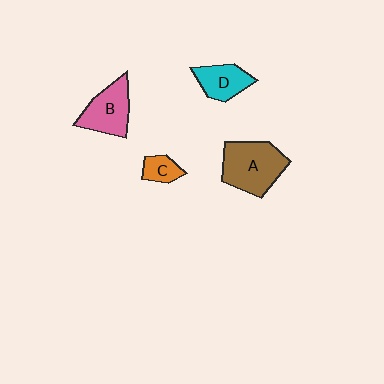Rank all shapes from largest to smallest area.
From largest to smallest: A (brown), B (pink), D (cyan), C (orange).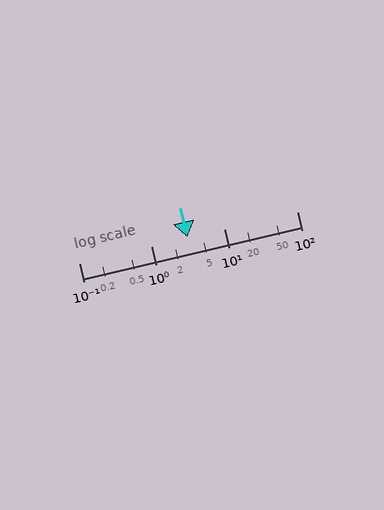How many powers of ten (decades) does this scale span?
The scale spans 3 decades, from 0.1 to 100.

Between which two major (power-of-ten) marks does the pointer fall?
The pointer is between 1 and 10.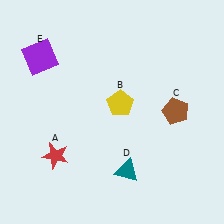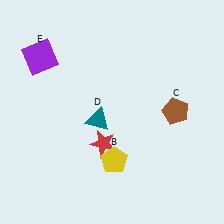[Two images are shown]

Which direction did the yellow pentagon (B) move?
The yellow pentagon (B) moved down.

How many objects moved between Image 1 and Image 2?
3 objects moved between the two images.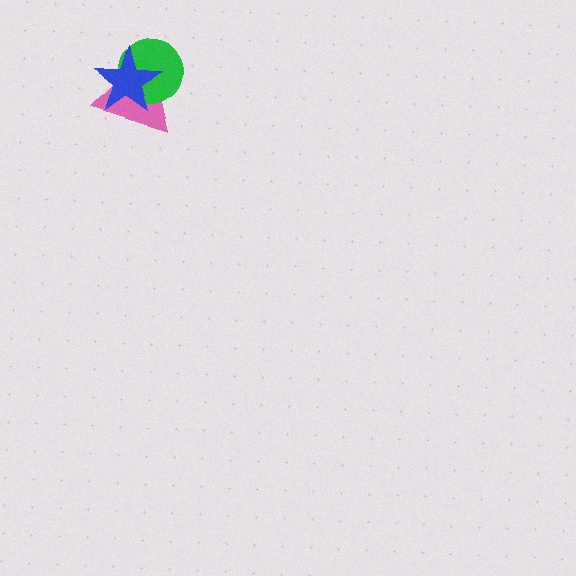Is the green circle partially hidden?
Yes, it is partially covered by another shape.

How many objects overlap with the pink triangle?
2 objects overlap with the pink triangle.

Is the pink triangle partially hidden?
Yes, it is partially covered by another shape.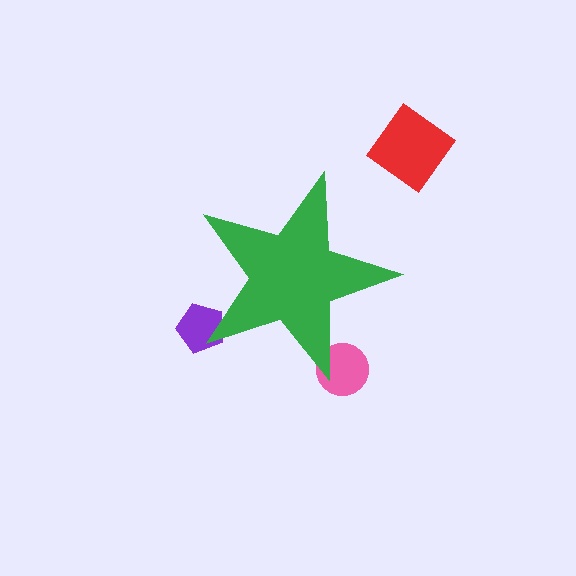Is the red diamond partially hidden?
No, the red diamond is fully visible.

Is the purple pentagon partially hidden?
Yes, the purple pentagon is partially hidden behind the green star.